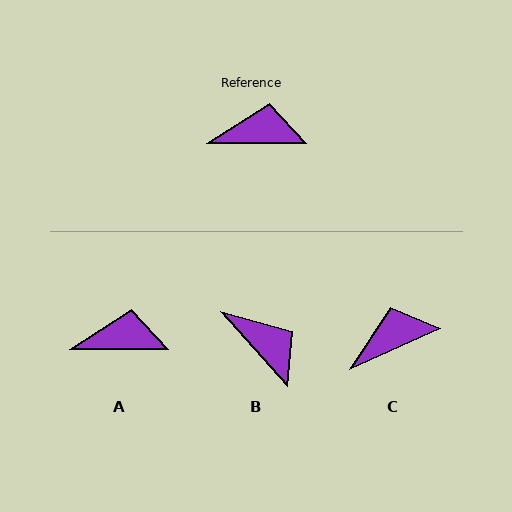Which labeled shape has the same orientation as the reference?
A.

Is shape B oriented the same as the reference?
No, it is off by about 49 degrees.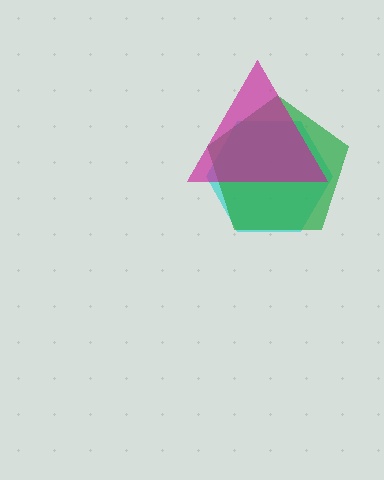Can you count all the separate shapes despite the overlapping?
Yes, there are 3 separate shapes.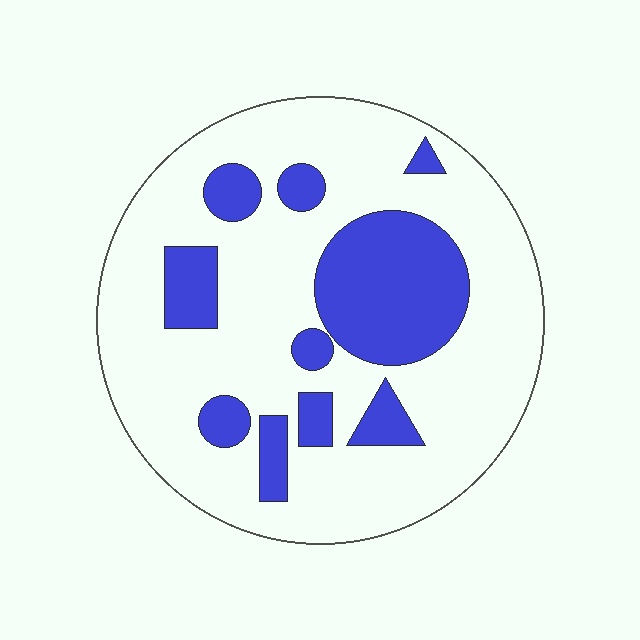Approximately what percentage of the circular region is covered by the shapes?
Approximately 25%.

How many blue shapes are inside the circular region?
10.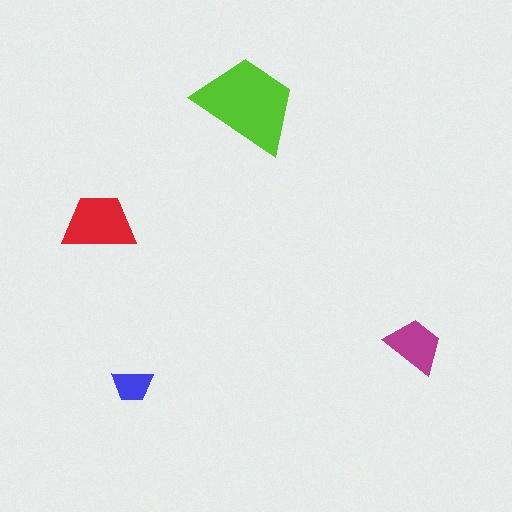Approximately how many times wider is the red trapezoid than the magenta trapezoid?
About 1.5 times wider.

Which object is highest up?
The lime trapezoid is topmost.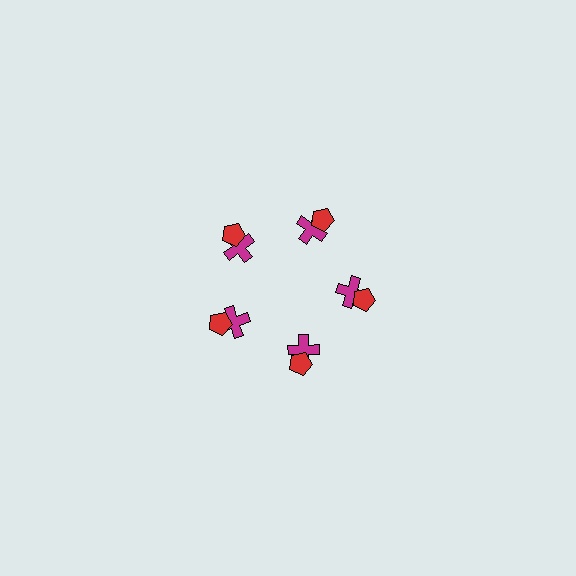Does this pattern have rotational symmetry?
Yes, this pattern has 5-fold rotational symmetry. It looks the same after rotating 72 degrees around the center.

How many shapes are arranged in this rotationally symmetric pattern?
There are 10 shapes, arranged in 5 groups of 2.